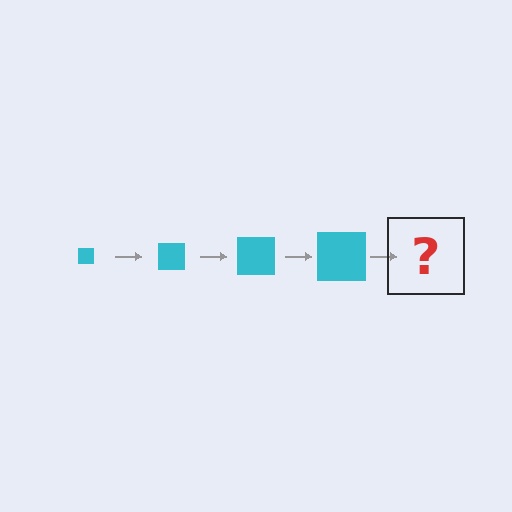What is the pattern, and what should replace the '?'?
The pattern is that the square gets progressively larger each step. The '?' should be a cyan square, larger than the previous one.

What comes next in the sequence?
The next element should be a cyan square, larger than the previous one.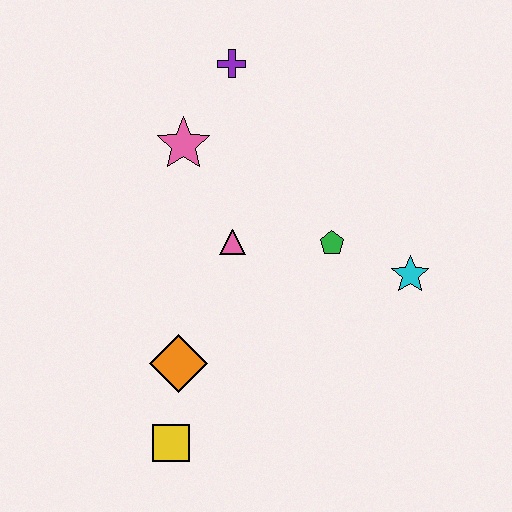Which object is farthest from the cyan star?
The yellow square is farthest from the cyan star.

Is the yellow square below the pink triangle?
Yes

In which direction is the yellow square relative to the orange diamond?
The yellow square is below the orange diamond.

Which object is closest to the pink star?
The purple cross is closest to the pink star.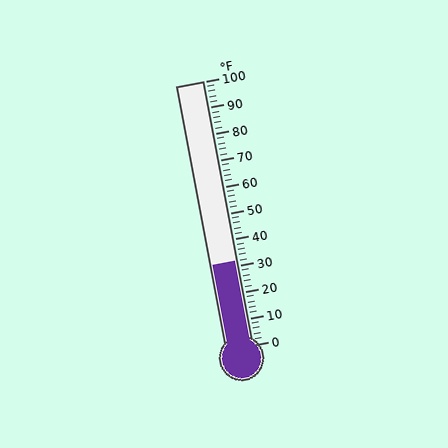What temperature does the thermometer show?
The thermometer shows approximately 32°F.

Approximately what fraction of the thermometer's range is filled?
The thermometer is filled to approximately 30% of its range.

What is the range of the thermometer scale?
The thermometer scale ranges from 0°F to 100°F.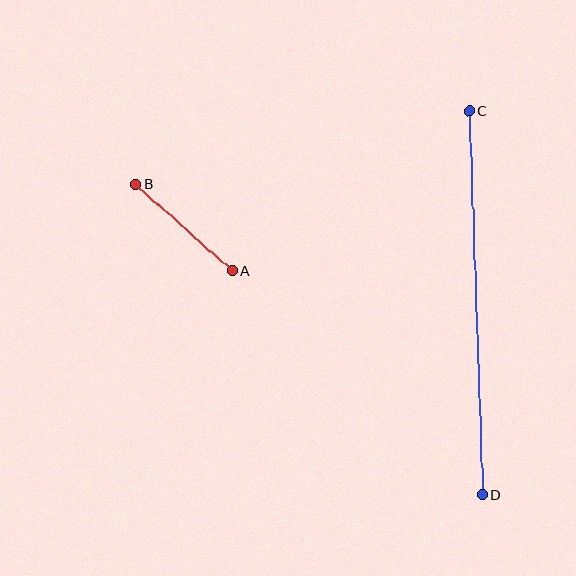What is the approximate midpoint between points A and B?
The midpoint is at approximately (184, 228) pixels.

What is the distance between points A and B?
The distance is approximately 130 pixels.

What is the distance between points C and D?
The distance is approximately 384 pixels.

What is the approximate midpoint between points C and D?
The midpoint is at approximately (476, 303) pixels.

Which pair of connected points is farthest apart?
Points C and D are farthest apart.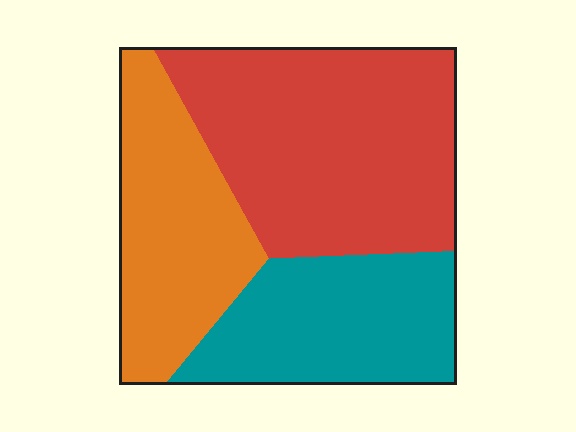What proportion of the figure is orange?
Orange takes up between a quarter and a half of the figure.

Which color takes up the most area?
Red, at roughly 45%.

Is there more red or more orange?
Red.